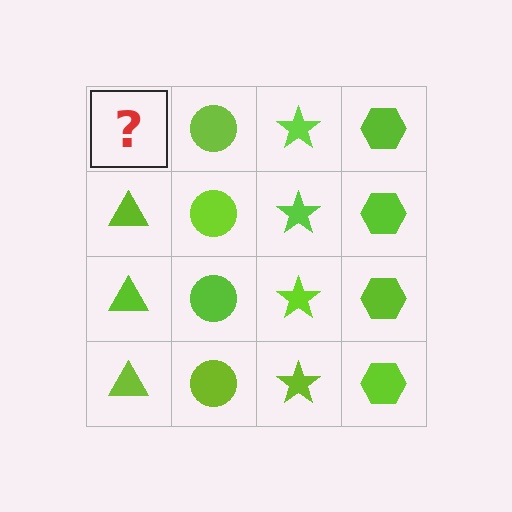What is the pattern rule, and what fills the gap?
The rule is that each column has a consistent shape. The gap should be filled with a lime triangle.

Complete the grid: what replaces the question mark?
The question mark should be replaced with a lime triangle.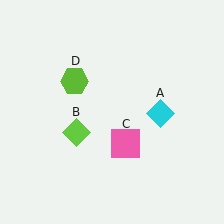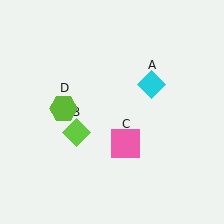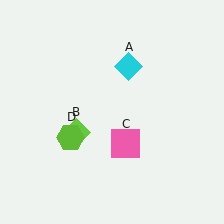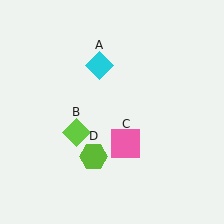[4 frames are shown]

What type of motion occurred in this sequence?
The cyan diamond (object A), lime hexagon (object D) rotated counterclockwise around the center of the scene.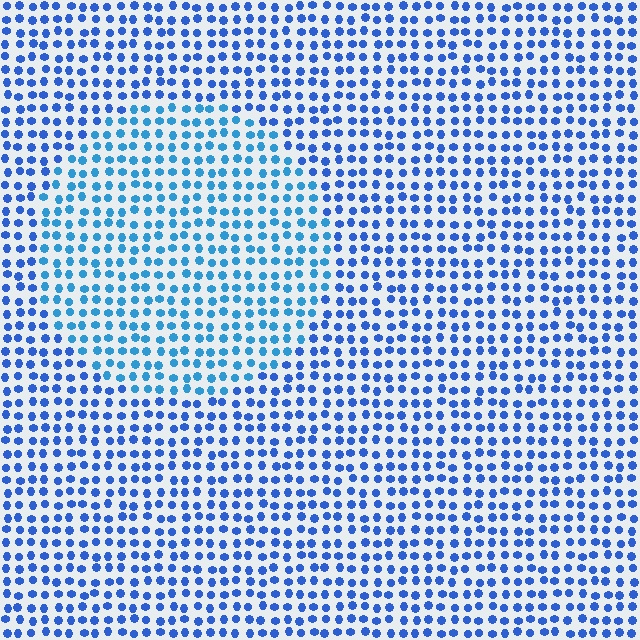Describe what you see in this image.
The image is filled with small blue elements in a uniform arrangement. A circle-shaped region is visible where the elements are tinted to a slightly different hue, forming a subtle color boundary.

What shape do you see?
I see a circle.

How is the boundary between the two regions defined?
The boundary is defined purely by a slight shift in hue (about 22 degrees). Spacing, size, and orientation are identical on both sides.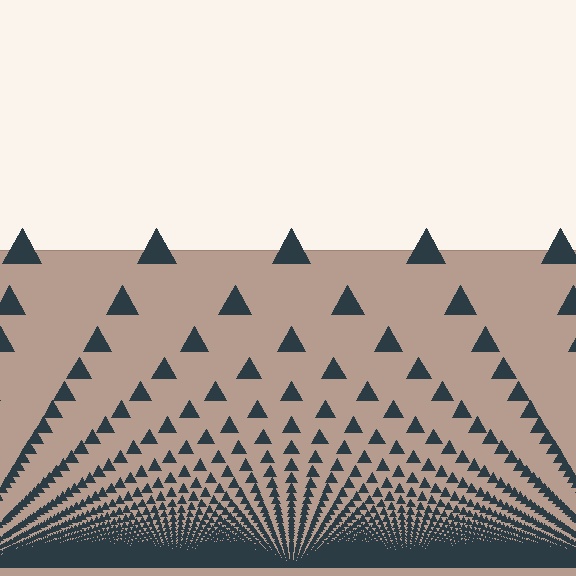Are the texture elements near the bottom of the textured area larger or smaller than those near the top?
Smaller. The gradient is inverted — elements near the bottom are smaller and denser.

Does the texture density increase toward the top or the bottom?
Density increases toward the bottom.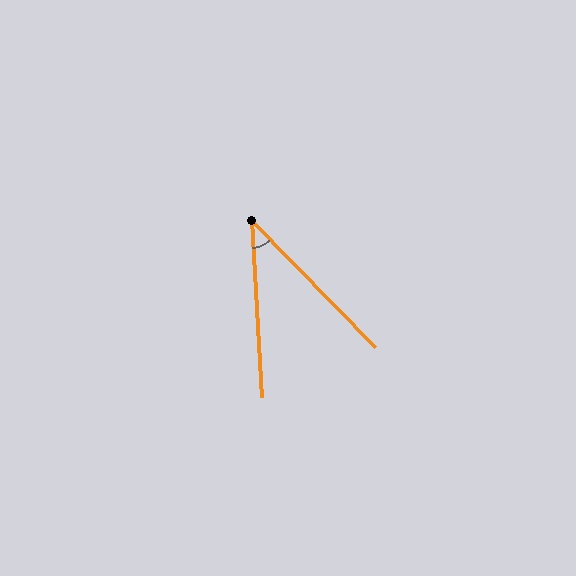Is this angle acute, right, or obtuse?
It is acute.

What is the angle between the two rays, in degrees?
Approximately 41 degrees.